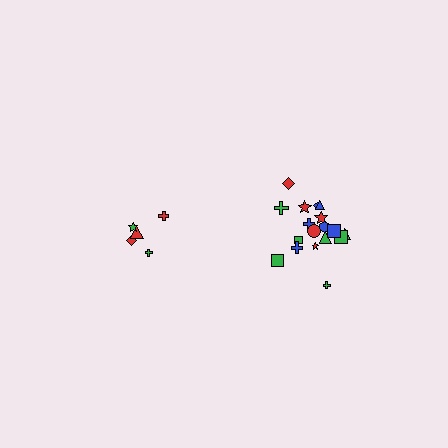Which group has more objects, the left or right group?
The right group.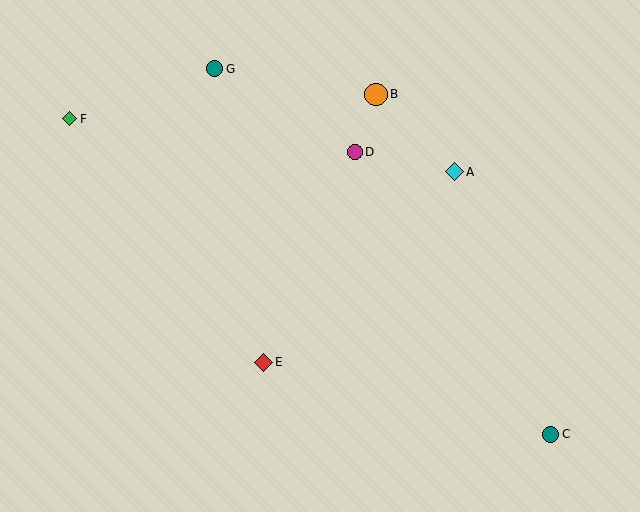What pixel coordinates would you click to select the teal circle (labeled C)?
Click at (550, 434) to select the teal circle C.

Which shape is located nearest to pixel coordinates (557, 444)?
The teal circle (labeled C) at (550, 434) is nearest to that location.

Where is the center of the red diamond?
The center of the red diamond is at (263, 362).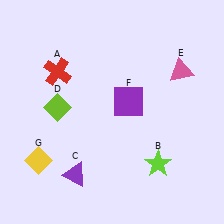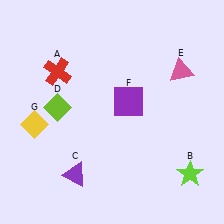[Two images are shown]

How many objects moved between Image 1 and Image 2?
2 objects moved between the two images.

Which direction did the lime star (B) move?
The lime star (B) moved right.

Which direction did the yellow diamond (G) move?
The yellow diamond (G) moved up.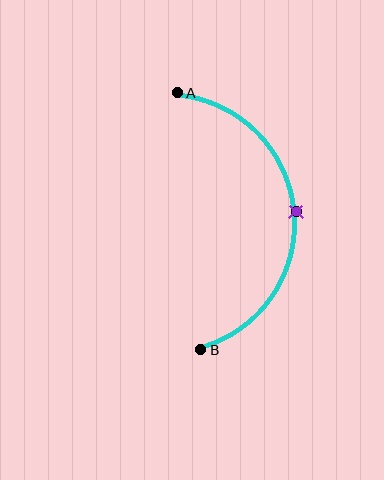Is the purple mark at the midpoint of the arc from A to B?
Yes. The purple mark lies on the arc at equal arc-length from both A and B — it is the arc midpoint.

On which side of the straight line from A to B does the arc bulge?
The arc bulges to the right of the straight line connecting A and B.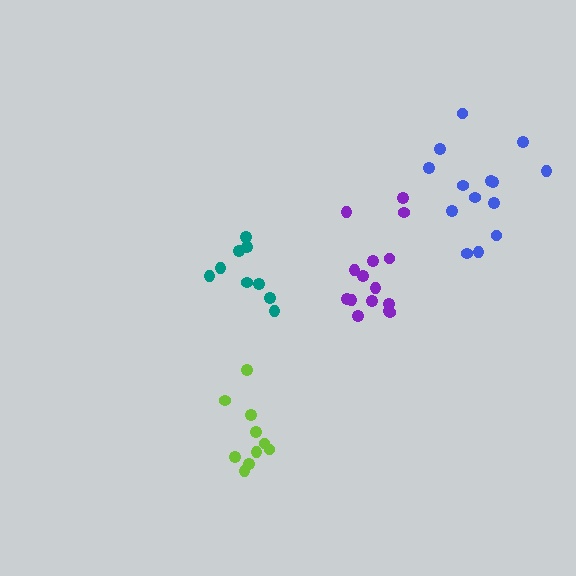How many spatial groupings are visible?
There are 4 spatial groupings.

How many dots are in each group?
Group 1: 10 dots, Group 2: 15 dots, Group 3: 14 dots, Group 4: 9 dots (48 total).